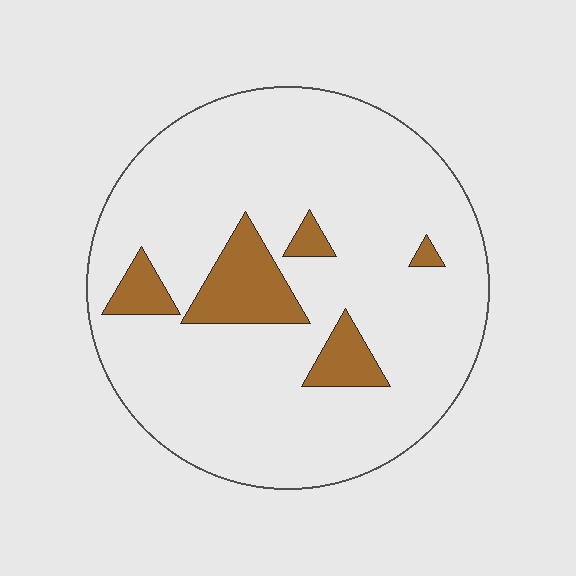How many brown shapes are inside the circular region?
5.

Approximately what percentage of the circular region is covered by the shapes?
Approximately 10%.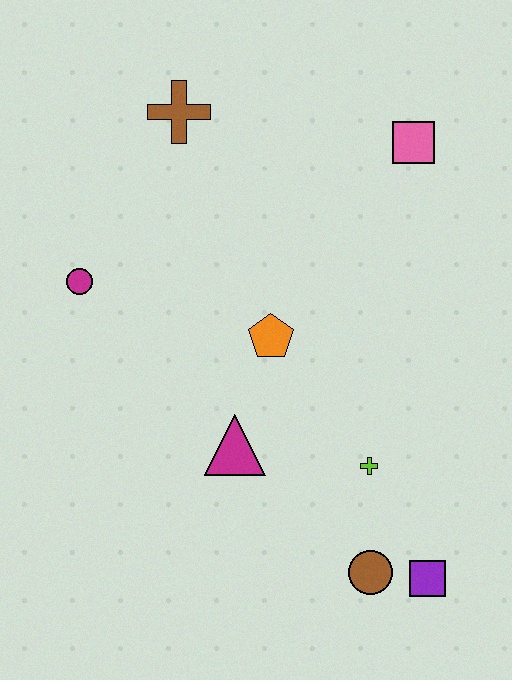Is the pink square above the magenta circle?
Yes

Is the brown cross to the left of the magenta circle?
No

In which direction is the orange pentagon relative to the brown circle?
The orange pentagon is above the brown circle.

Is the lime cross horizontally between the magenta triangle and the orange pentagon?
No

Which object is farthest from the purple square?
The brown cross is farthest from the purple square.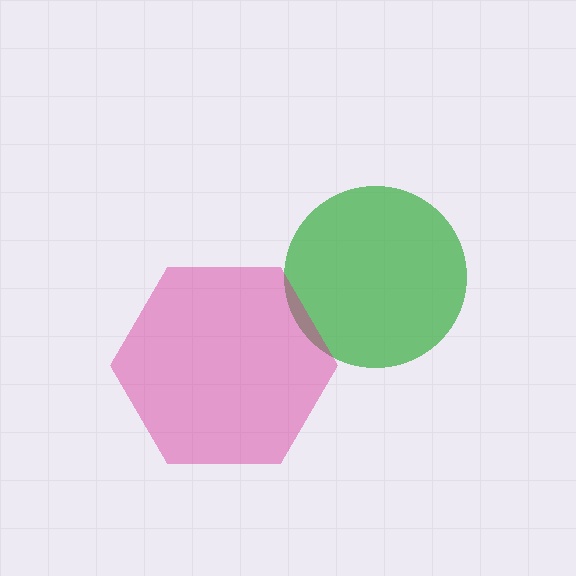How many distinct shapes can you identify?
There are 2 distinct shapes: a green circle, a magenta hexagon.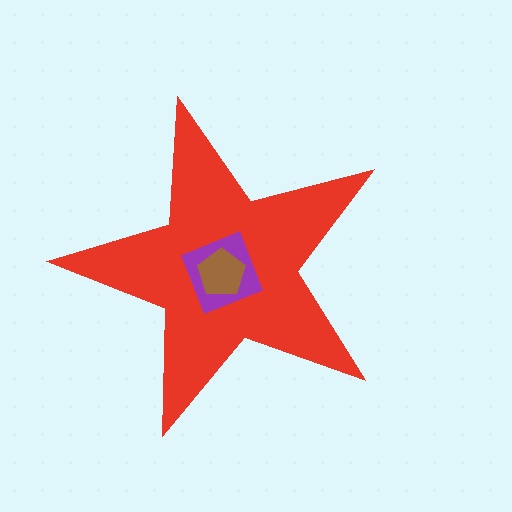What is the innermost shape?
The brown pentagon.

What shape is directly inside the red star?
The purple diamond.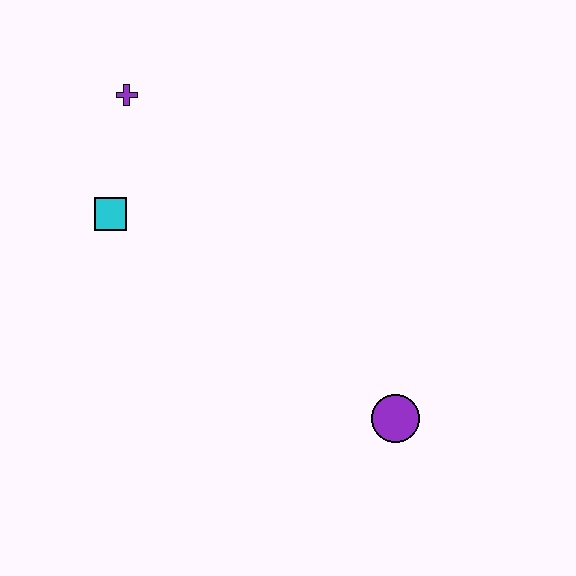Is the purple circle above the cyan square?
No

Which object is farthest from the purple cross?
The purple circle is farthest from the purple cross.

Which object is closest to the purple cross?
The cyan square is closest to the purple cross.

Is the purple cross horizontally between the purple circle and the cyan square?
Yes